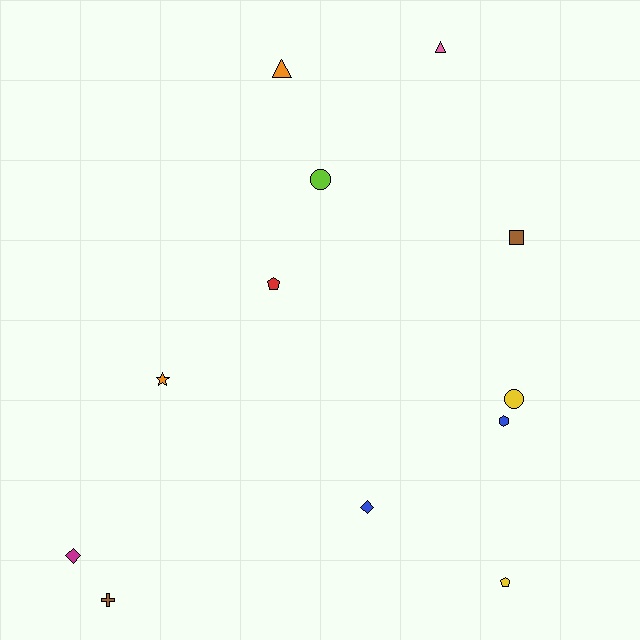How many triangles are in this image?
There are 2 triangles.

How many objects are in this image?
There are 12 objects.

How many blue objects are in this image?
There are 2 blue objects.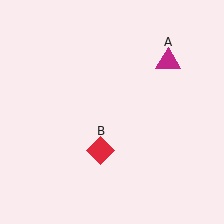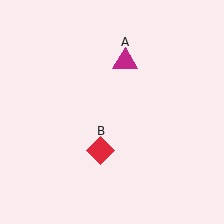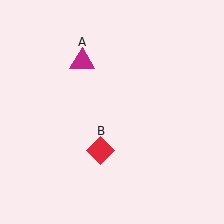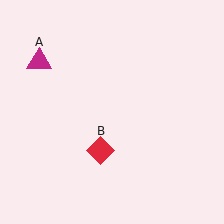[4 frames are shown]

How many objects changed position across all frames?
1 object changed position: magenta triangle (object A).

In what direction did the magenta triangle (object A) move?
The magenta triangle (object A) moved left.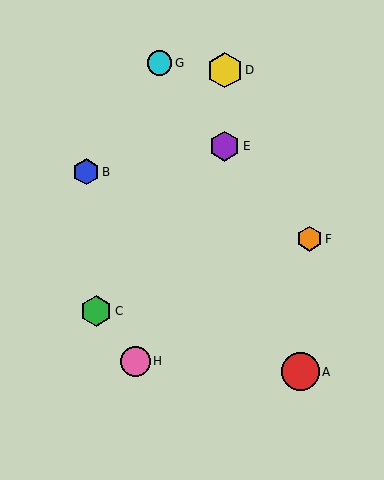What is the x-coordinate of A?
Object A is at x≈301.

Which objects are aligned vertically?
Objects D, E are aligned vertically.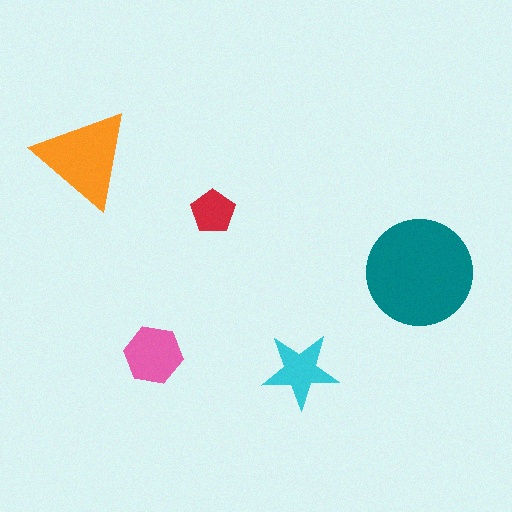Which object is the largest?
The teal circle.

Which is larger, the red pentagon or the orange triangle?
The orange triangle.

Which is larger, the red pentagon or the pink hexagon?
The pink hexagon.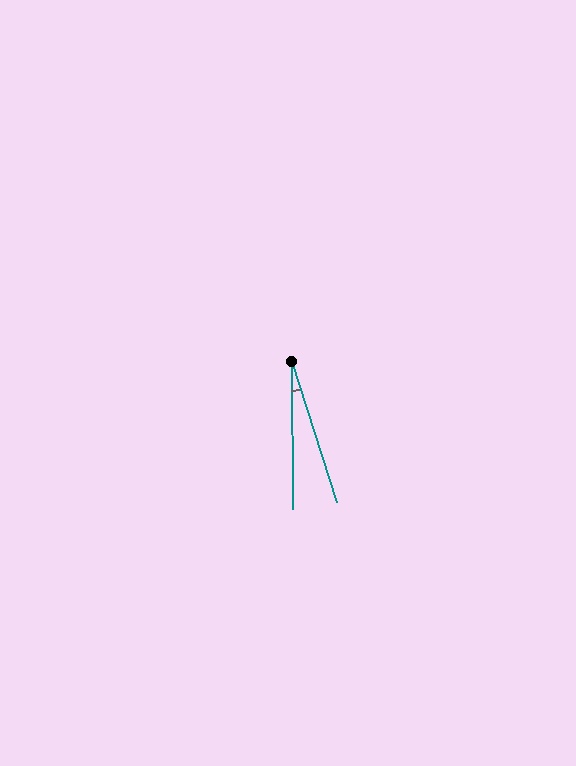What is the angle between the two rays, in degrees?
Approximately 17 degrees.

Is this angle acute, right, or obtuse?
It is acute.